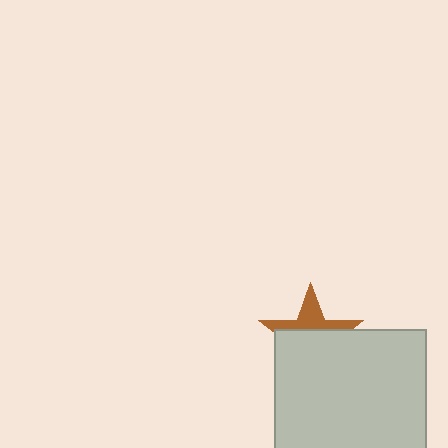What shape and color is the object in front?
The object in front is a light gray rectangle.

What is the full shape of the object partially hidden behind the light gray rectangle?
The partially hidden object is a brown star.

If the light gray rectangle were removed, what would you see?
You would see the complete brown star.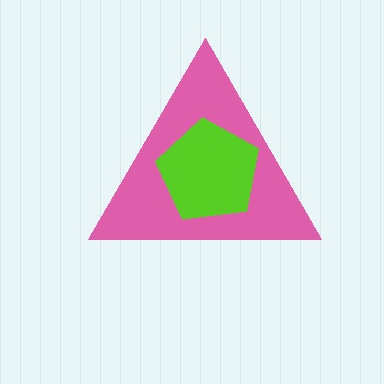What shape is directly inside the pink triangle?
The lime pentagon.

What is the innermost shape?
The lime pentagon.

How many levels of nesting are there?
2.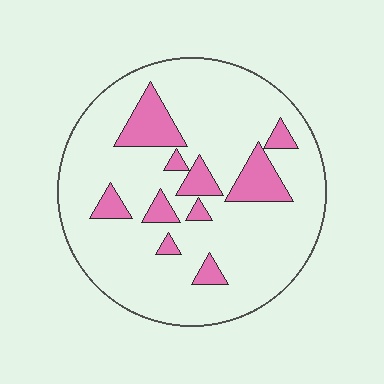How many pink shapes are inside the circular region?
10.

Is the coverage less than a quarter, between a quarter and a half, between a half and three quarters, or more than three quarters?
Less than a quarter.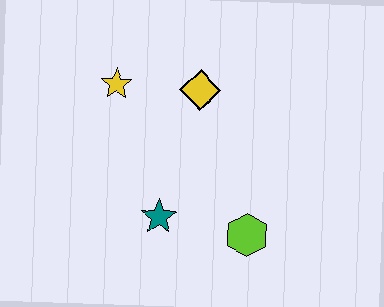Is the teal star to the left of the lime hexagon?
Yes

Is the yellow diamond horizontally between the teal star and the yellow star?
No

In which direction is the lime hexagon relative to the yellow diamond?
The lime hexagon is below the yellow diamond.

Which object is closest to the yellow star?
The yellow diamond is closest to the yellow star.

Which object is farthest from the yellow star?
The lime hexagon is farthest from the yellow star.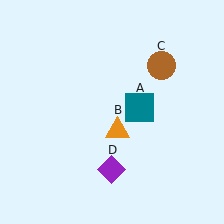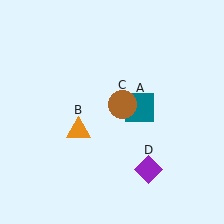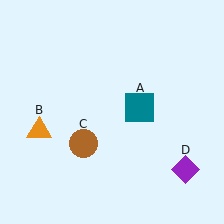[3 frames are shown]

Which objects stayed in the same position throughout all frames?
Teal square (object A) remained stationary.